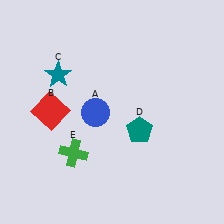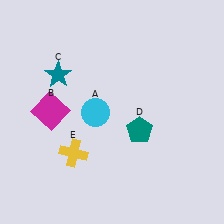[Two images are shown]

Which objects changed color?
A changed from blue to cyan. B changed from red to magenta. E changed from green to yellow.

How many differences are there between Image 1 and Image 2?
There are 3 differences between the two images.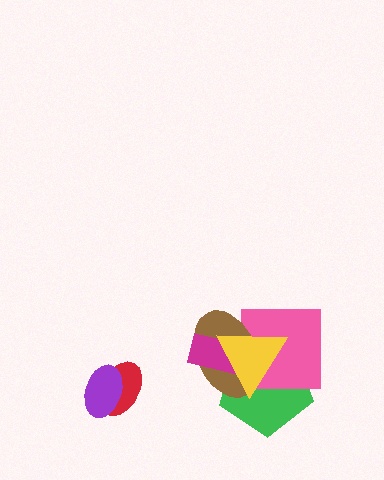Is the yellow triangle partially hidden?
No, no other shape covers it.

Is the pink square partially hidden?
Yes, it is partially covered by another shape.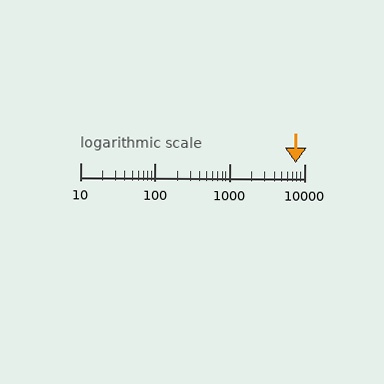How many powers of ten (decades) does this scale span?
The scale spans 3 decades, from 10 to 10000.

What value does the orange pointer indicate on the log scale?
The pointer indicates approximately 7800.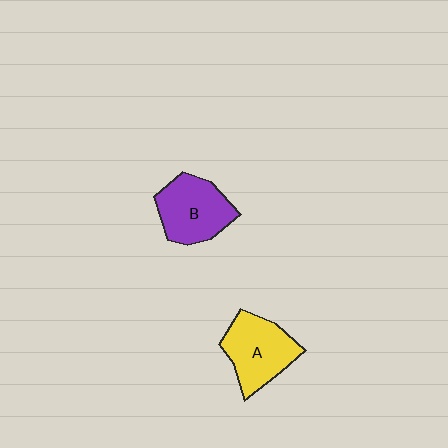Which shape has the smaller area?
Shape B (purple).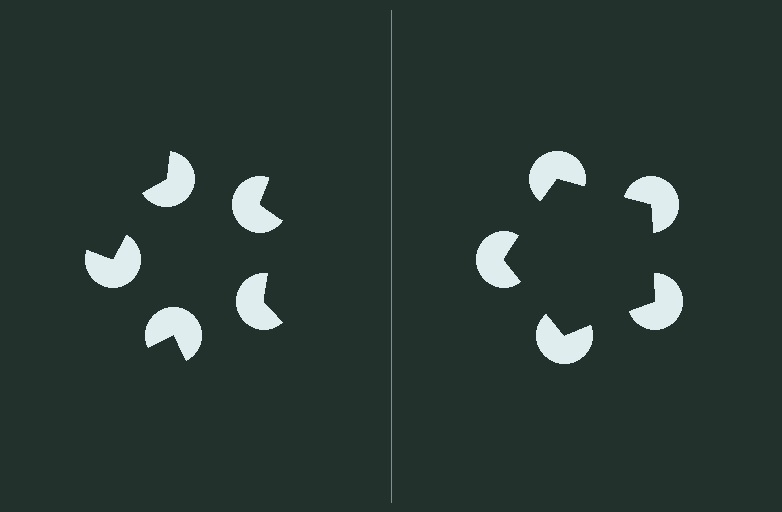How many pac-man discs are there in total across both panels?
10 — 5 on each side.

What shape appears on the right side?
An illusory pentagon.